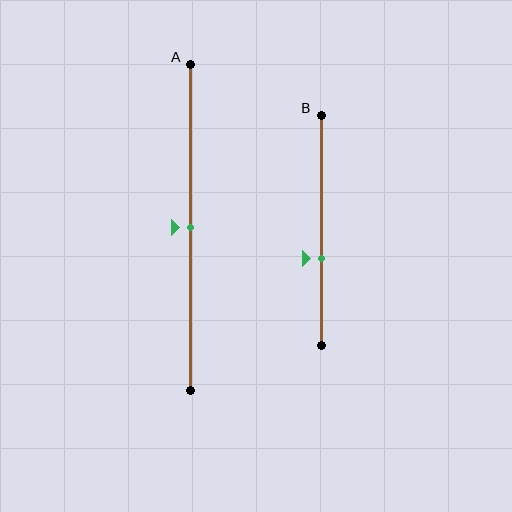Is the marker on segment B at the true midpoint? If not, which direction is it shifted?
No, the marker on segment B is shifted downward by about 12% of the segment length.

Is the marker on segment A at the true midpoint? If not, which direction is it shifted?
Yes, the marker on segment A is at the true midpoint.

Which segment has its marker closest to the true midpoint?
Segment A has its marker closest to the true midpoint.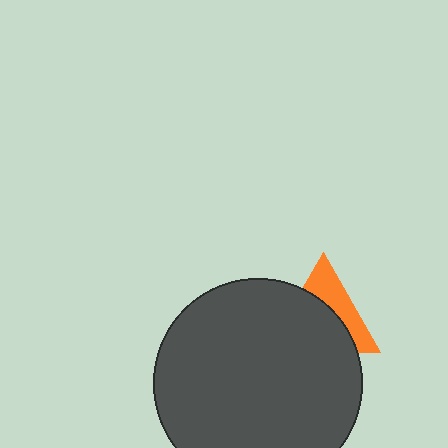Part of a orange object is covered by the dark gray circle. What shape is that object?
It is a triangle.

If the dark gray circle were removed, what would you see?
You would see the complete orange triangle.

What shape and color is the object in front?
The object in front is a dark gray circle.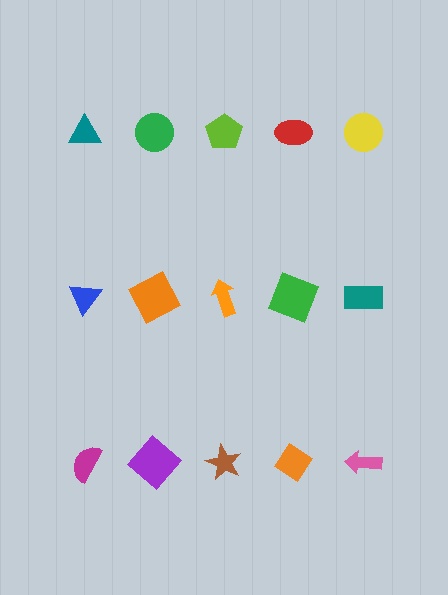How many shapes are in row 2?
5 shapes.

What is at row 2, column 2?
An orange square.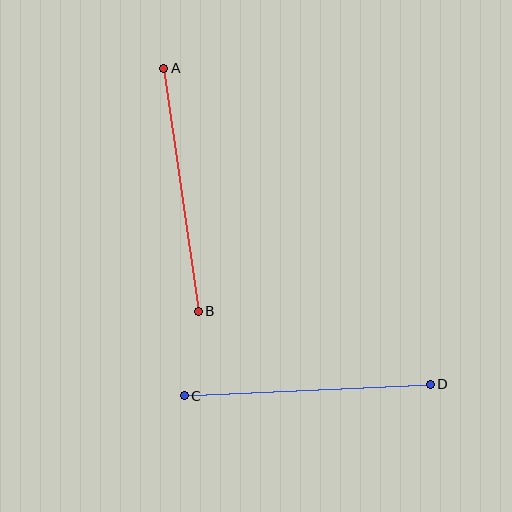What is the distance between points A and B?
The distance is approximately 245 pixels.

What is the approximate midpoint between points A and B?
The midpoint is at approximately (181, 190) pixels.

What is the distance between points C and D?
The distance is approximately 246 pixels.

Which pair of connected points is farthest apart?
Points C and D are farthest apart.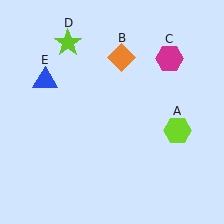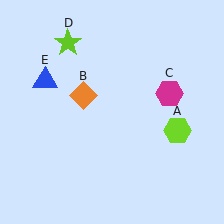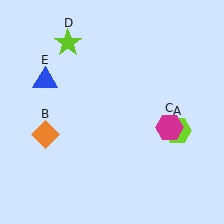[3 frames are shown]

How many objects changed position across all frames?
2 objects changed position: orange diamond (object B), magenta hexagon (object C).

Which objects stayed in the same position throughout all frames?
Lime hexagon (object A) and lime star (object D) and blue triangle (object E) remained stationary.